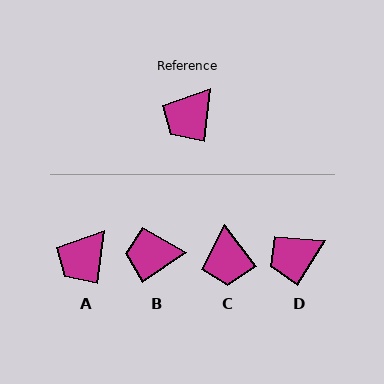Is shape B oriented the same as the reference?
No, it is off by about 49 degrees.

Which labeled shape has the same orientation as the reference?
A.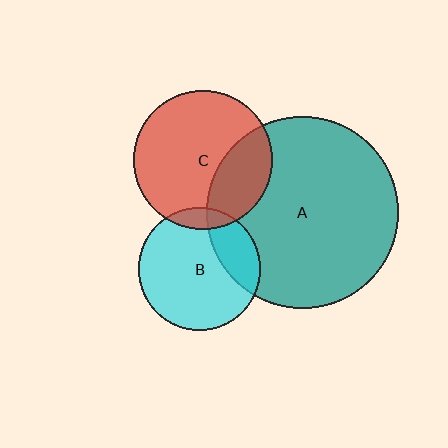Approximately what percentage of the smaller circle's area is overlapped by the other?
Approximately 30%.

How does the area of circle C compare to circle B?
Approximately 1.3 times.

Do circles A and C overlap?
Yes.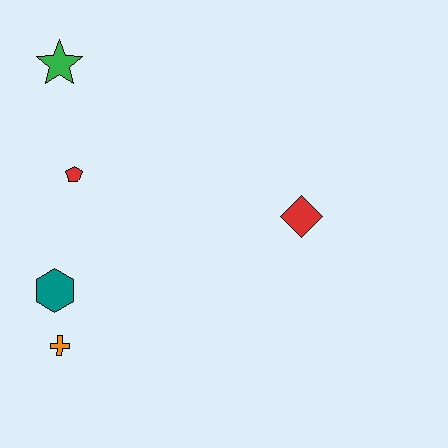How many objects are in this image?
There are 5 objects.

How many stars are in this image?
There is 1 star.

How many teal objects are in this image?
There is 1 teal object.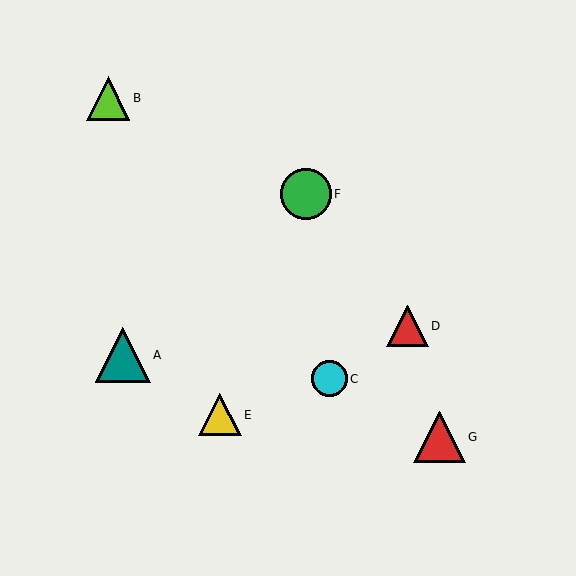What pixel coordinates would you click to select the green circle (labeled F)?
Click at (306, 194) to select the green circle F.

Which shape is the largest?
The teal triangle (labeled A) is the largest.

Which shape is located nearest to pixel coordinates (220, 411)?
The yellow triangle (labeled E) at (220, 415) is nearest to that location.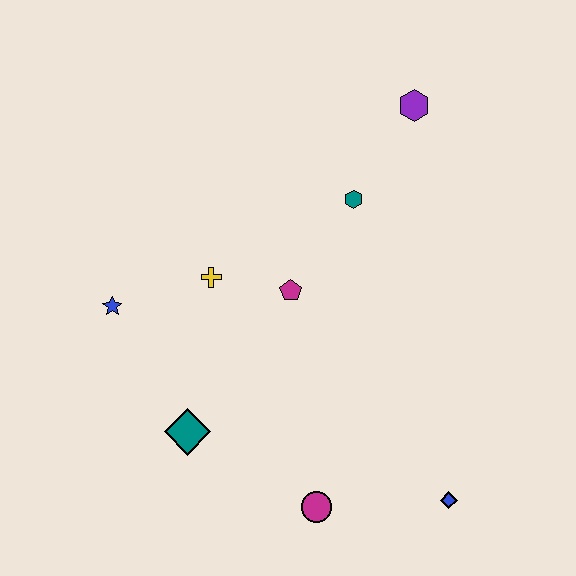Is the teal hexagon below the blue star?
No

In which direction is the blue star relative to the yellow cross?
The blue star is to the left of the yellow cross.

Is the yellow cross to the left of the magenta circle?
Yes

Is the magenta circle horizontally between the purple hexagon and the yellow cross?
Yes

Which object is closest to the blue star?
The yellow cross is closest to the blue star.